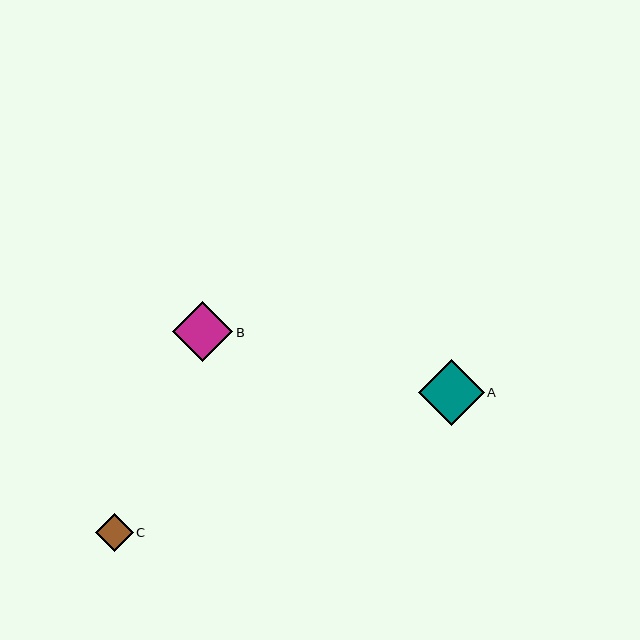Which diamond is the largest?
Diamond A is the largest with a size of approximately 66 pixels.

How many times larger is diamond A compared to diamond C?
Diamond A is approximately 1.7 times the size of diamond C.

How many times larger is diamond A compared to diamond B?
Diamond A is approximately 1.1 times the size of diamond B.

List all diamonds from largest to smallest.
From largest to smallest: A, B, C.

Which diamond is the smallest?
Diamond C is the smallest with a size of approximately 38 pixels.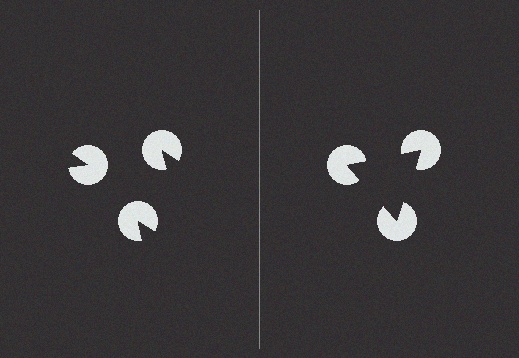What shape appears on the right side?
An illusory triangle.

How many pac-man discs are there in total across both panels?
6 — 3 on each side.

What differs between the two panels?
The pac-man discs are positioned identically on both sides; only the wedge orientations differ. On the right they align to a triangle; on the left they are misaligned.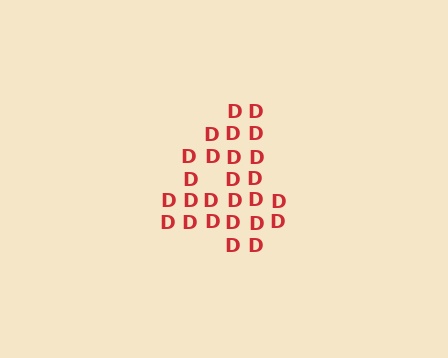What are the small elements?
The small elements are letter D's.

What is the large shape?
The large shape is the digit 4.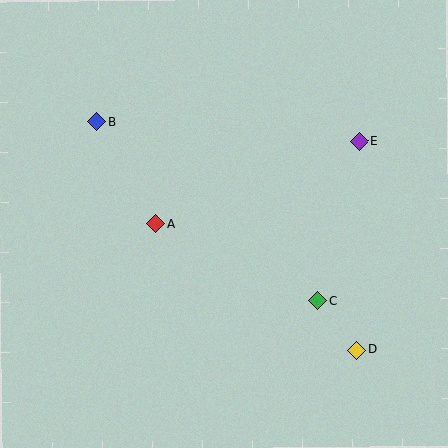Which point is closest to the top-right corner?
Point E is closest to the top-right corner.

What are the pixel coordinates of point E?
Point E is at (360, 141).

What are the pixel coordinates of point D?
Point D is at (357, 350).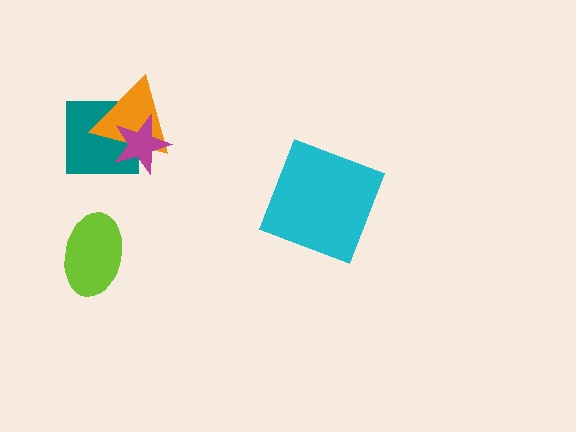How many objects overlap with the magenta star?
2 objects overlap with the magenta star.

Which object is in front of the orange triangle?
The magenta star is in front of the orange triangle.